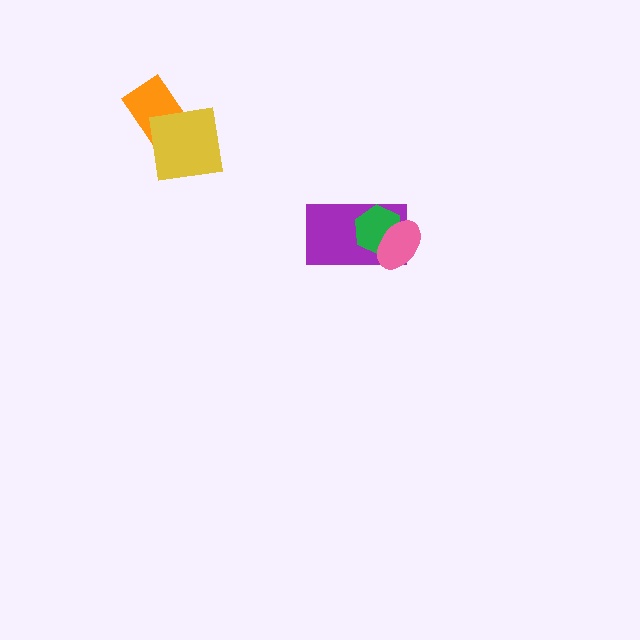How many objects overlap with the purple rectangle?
2 objects overlap with the purple rectangle.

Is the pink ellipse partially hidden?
No, no other shape covers it.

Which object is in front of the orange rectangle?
The yellow square is in front of the orange rectangle.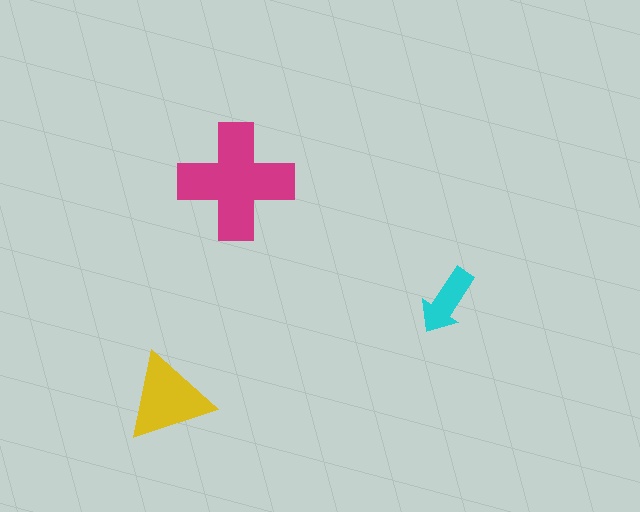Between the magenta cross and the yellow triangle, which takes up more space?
The magenta cross.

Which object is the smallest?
The cyan arrow.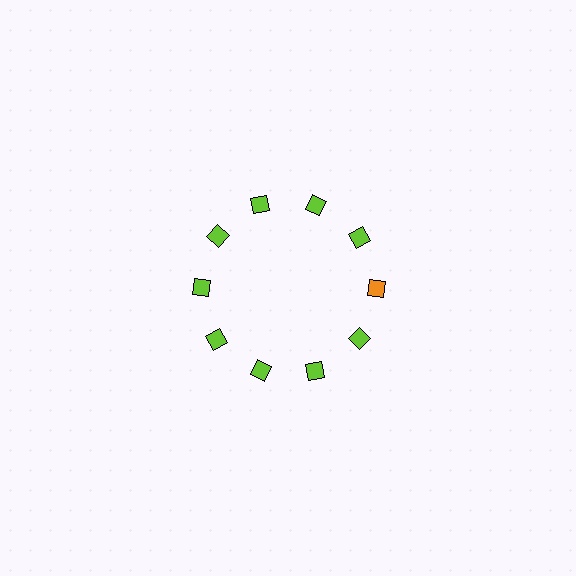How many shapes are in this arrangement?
There are 10 shapes arranged in a ring pattern.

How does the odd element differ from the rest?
It has a different color: orange instead of lime.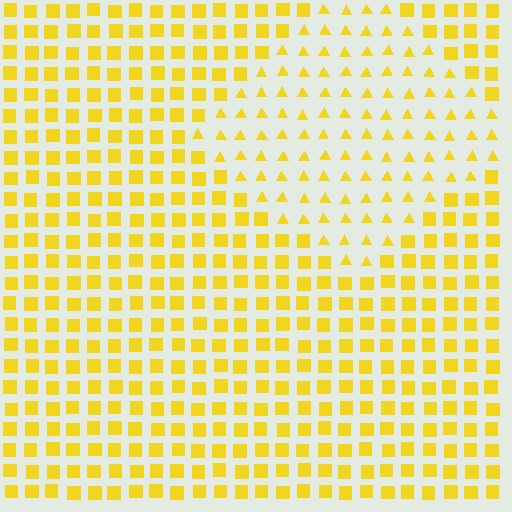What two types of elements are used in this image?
The image uses triangles inside the diamond region and squares outside it.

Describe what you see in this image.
The image is filled with small yellow elements arranged in a uniform grid. A diamond-shaped region contains triangles, while the surrounding area contains squares. The boundary is defined purely by the change in element shape.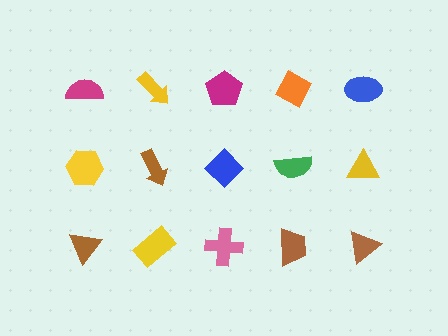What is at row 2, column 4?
A green semicircle.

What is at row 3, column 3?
A pink cross.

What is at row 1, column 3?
A magenta pentagon.